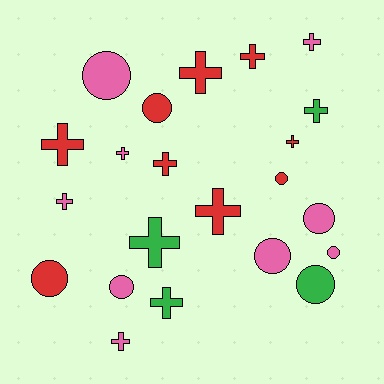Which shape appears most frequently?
Cross, with 13 objects.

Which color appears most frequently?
Pink, with 9 objects.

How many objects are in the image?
There are 22 objects.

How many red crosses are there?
There are 6 red crosses.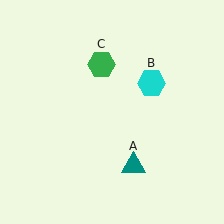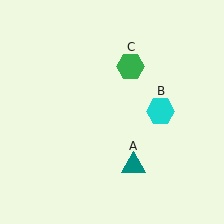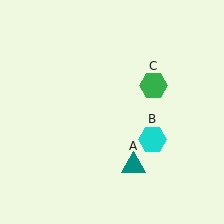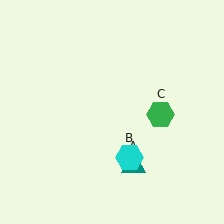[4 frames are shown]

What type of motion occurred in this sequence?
The cyan hexagon (object B), green hexagon (object C) rotated clockwise around the center of the scene.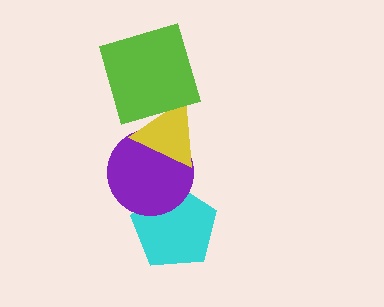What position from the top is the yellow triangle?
The yellow triangle is 2nd from the top.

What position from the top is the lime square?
The lime square is 1st from the top.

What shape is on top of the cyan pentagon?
The purple circle is on top of the cyan pentagon.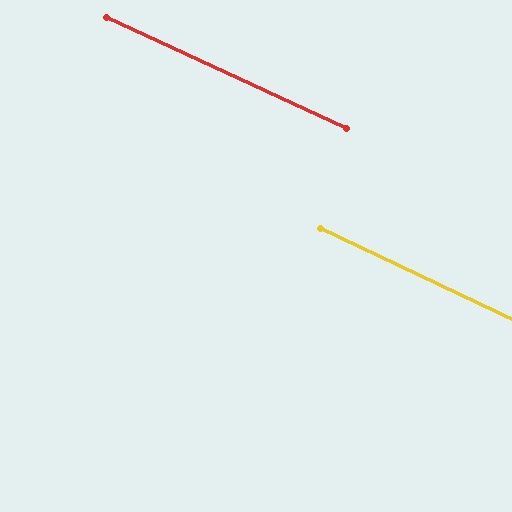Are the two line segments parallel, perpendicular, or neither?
Parallel — their directions differ by only 0.3°.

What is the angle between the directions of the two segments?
Approximately 0 degrees.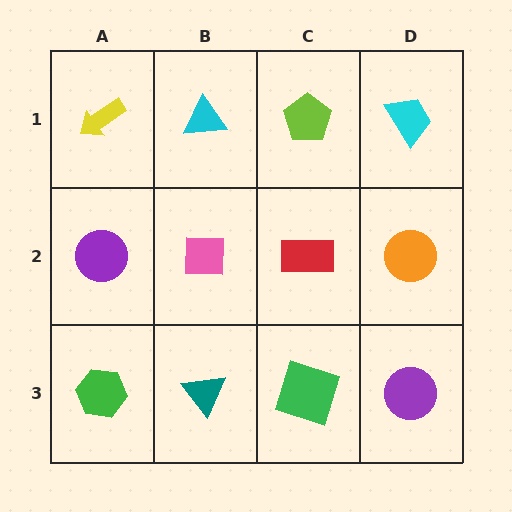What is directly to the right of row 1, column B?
A lime pentagon.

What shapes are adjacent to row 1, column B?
A pink square (row 2, column B), a yellow arrow (row 1, column A), a lime pentagon (row 1, column C).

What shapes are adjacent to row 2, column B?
A cyan triangle (row 1, column B), a teal triangle (row 3, column B), a purple circle (row 2, column A), a red rectangle (row 2, column C).